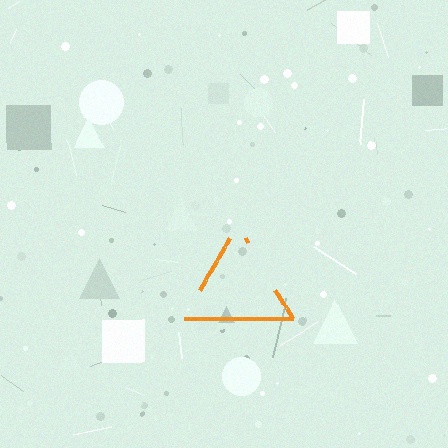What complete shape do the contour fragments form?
The contour fragments form a triangle.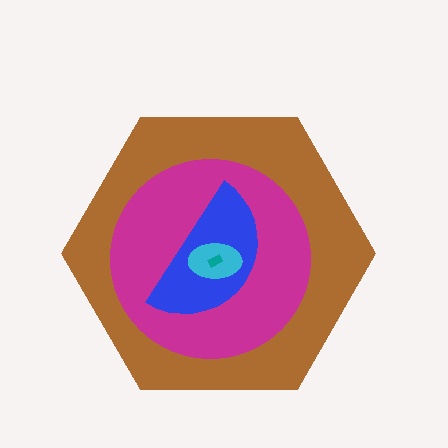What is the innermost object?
The teal rectangle.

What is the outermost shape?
The brown hexagon.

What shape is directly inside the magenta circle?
The blue semicircle.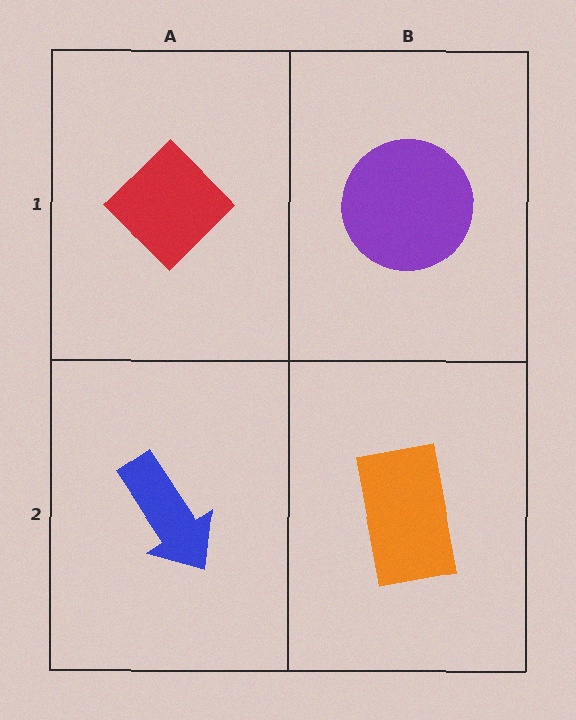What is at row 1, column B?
A purple circle.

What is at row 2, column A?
A blue arrow.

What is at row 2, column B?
An orange rectangle.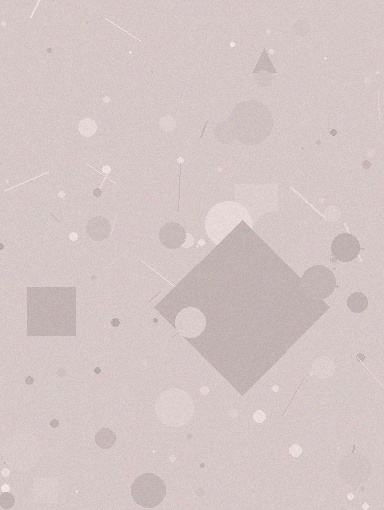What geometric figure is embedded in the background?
A diamond is embedded in the background.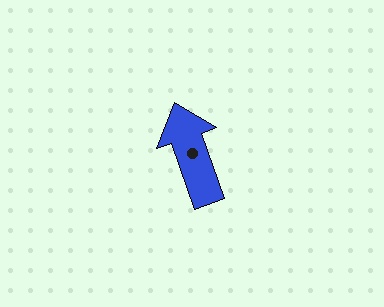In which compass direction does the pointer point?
North.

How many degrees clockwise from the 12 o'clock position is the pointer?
Approximately 341 degrees.